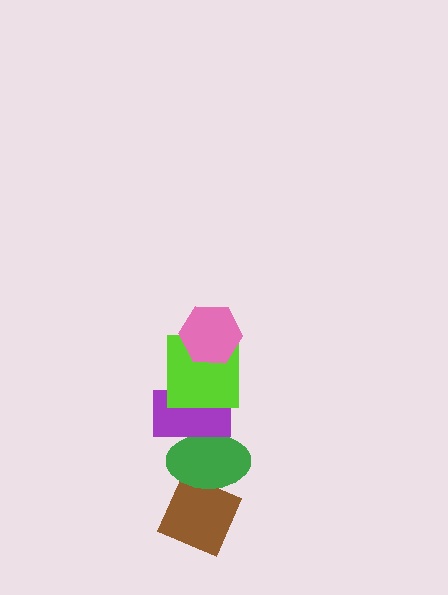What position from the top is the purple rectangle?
The purple rectangle is 3rd from the top.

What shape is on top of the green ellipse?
The purple rectangle is on top of the green ellipse.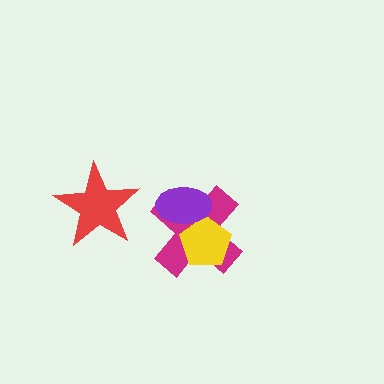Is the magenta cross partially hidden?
Yes, it is partially covered by another shape.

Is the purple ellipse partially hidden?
No, no other shape covers it.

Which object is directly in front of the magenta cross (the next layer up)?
The yellow pentagon is directly in front of the magenta cross.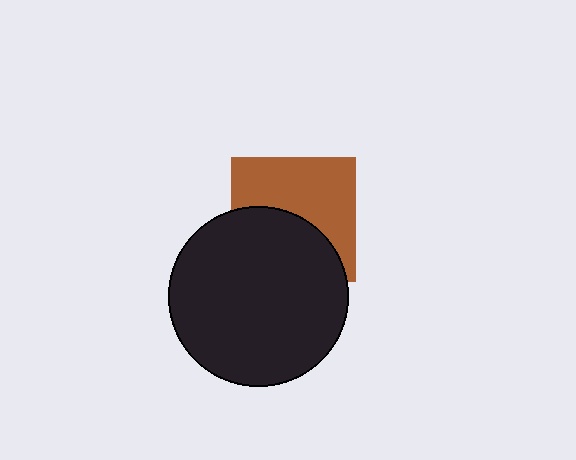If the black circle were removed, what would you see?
You would see the complete brown square.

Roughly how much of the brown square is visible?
About half of it is visible (roughly 54%).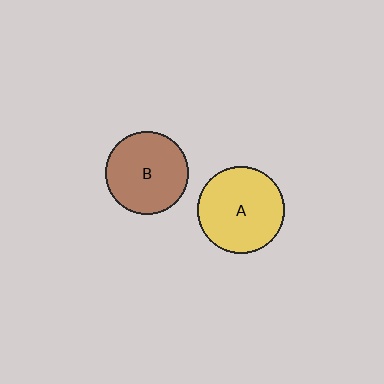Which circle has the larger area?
Circle A (yellow).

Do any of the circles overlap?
No, none of the circles overlap.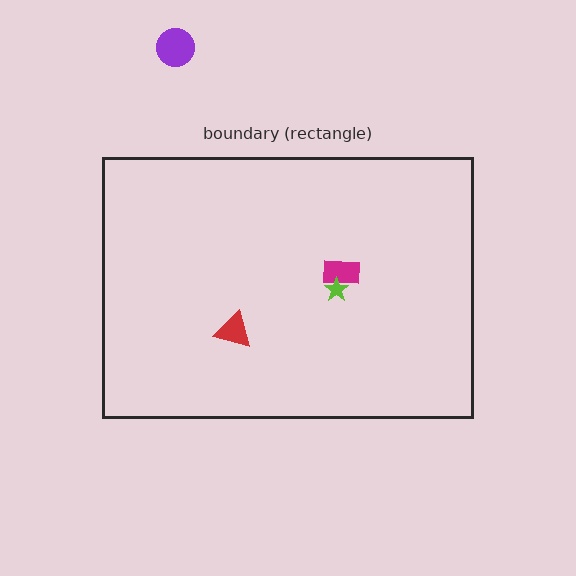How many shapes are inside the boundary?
3 inside, 1 outside.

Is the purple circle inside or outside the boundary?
Outside.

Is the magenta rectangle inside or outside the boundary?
Inside.